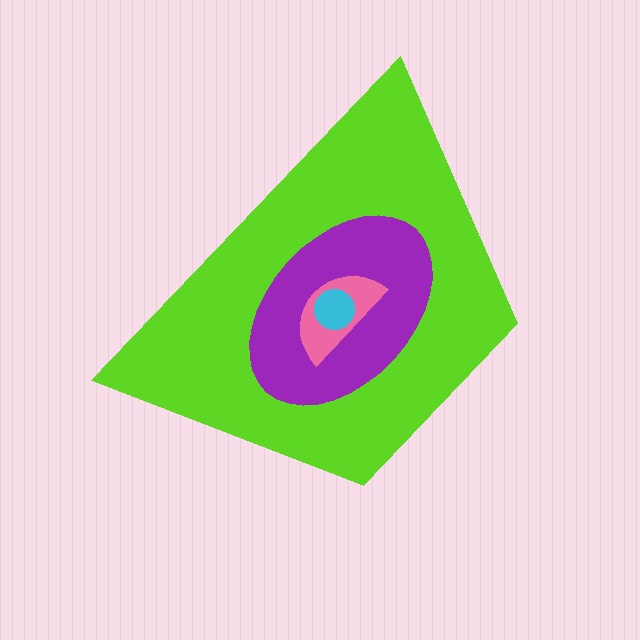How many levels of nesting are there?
4.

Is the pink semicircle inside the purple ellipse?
Yes.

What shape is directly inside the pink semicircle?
The cyan circle.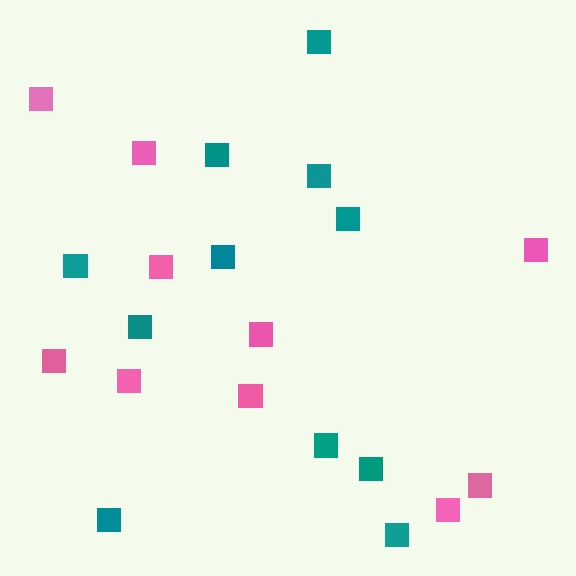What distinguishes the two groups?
There are 2 groups: one group of teal squares (11) and one group of pink squares (10).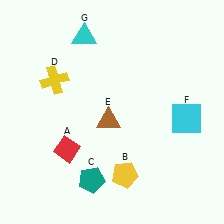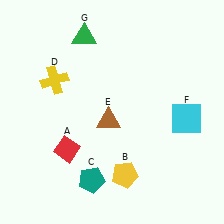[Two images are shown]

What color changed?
The triangle (G) changed from cyan in Image 1 to green in Image 2.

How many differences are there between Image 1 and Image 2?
There is 1 difference between the two images.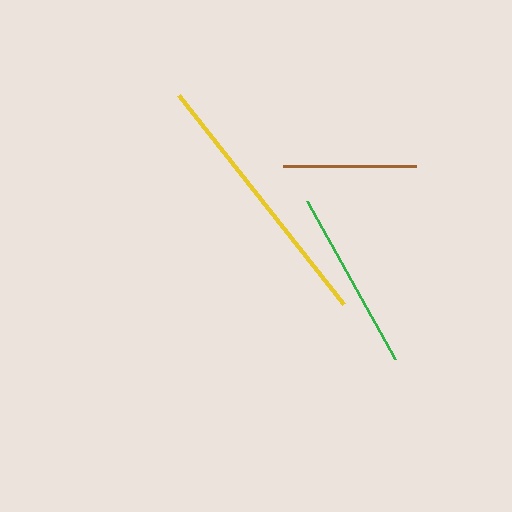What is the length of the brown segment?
The brown segment is approximately 132 pixels long.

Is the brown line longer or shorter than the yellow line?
The yellow line is longer than the brown line.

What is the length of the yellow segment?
The yellow segment is approximately 266 pixels long.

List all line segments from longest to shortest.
From longest to shortest: yellow, green, brown.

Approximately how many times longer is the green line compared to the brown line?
The green line is approximately 1.4 times the length of the brown line.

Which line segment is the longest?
The yellow line is the longest at approximately 266 pixels.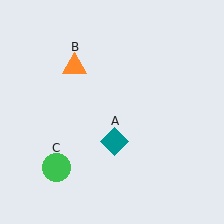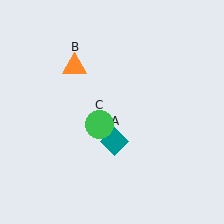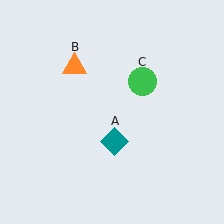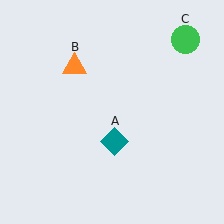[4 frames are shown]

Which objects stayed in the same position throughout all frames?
Teal diamond (object A) and orange triangle (object B) remained stationary.